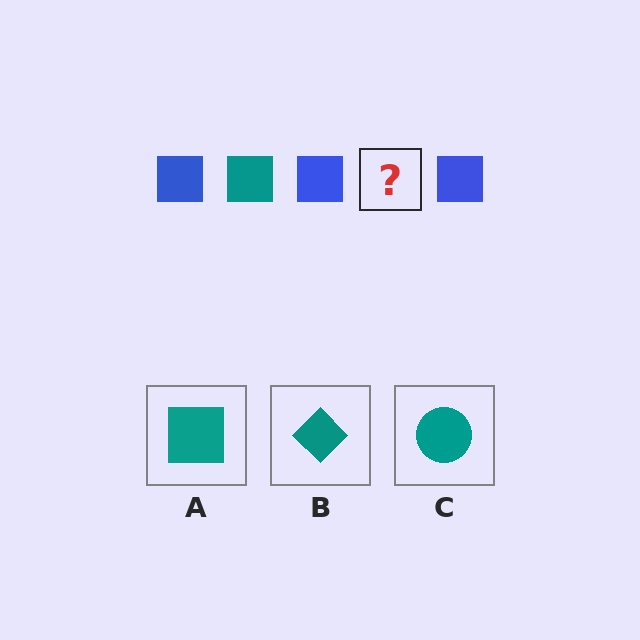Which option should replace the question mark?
Option A.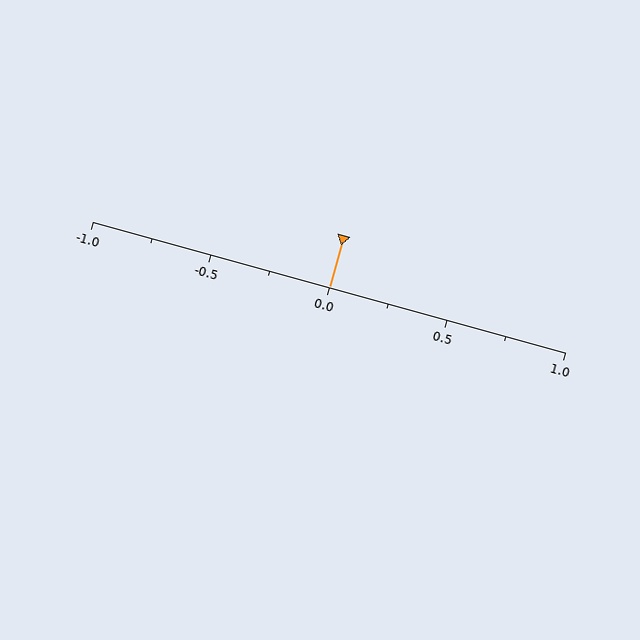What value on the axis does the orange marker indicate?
The marker indicates approximately 0.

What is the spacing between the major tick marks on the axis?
The major ticks are spaced 0.5 apart.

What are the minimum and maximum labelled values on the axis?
The axis runs from -1.0 to 1.0.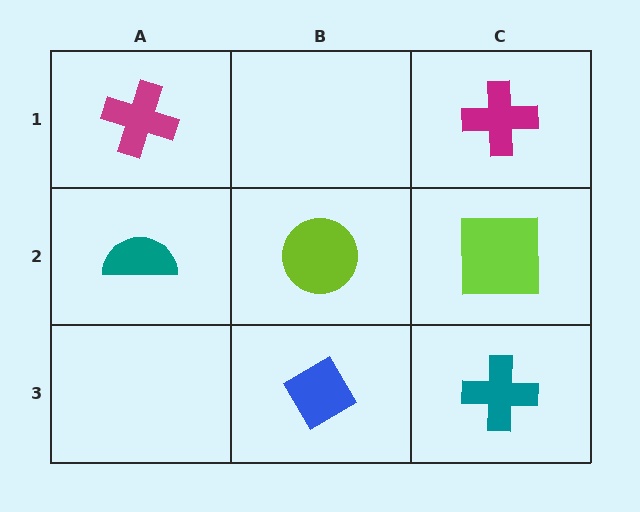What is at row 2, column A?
A teal semicircle.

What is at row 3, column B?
A blue diamond.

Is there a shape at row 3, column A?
No, that cell is empty.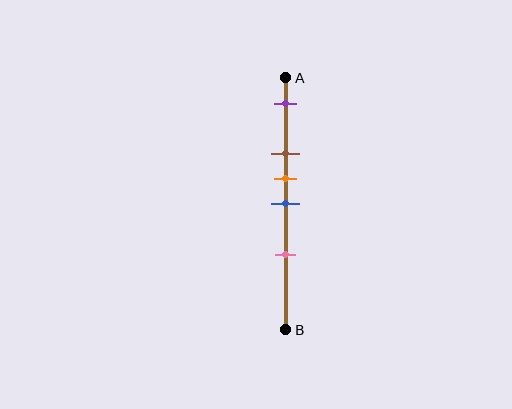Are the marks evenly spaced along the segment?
No, the marks are not evenly spaced.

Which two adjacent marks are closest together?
The orange and blue marks are the closest adjacent pair.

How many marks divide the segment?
There are 5 marks dividing the segment.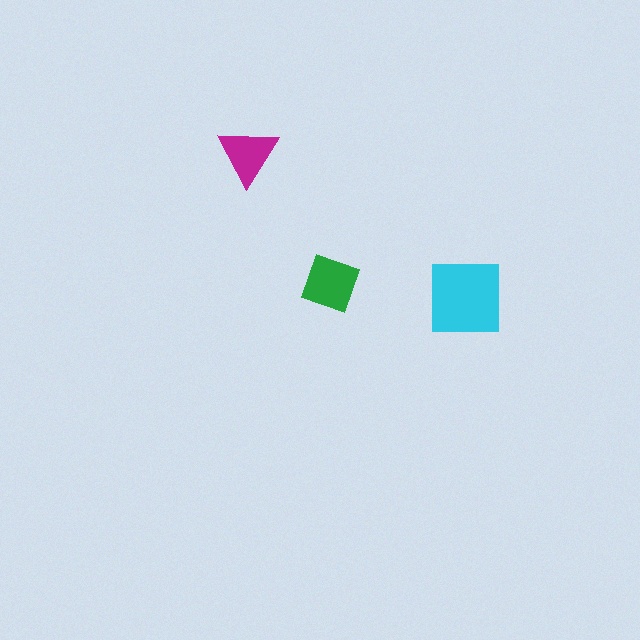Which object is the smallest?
The magenta triangle.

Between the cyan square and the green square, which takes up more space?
The cyan square.